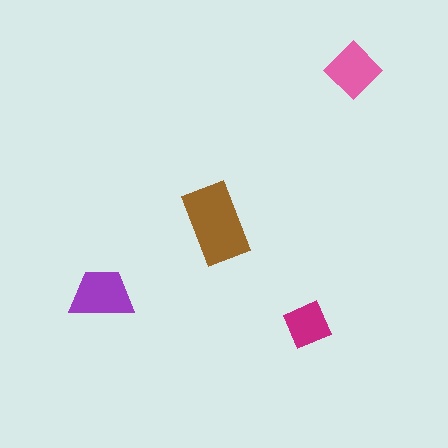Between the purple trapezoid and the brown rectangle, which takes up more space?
The brown rectangle.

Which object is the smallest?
The magenta square.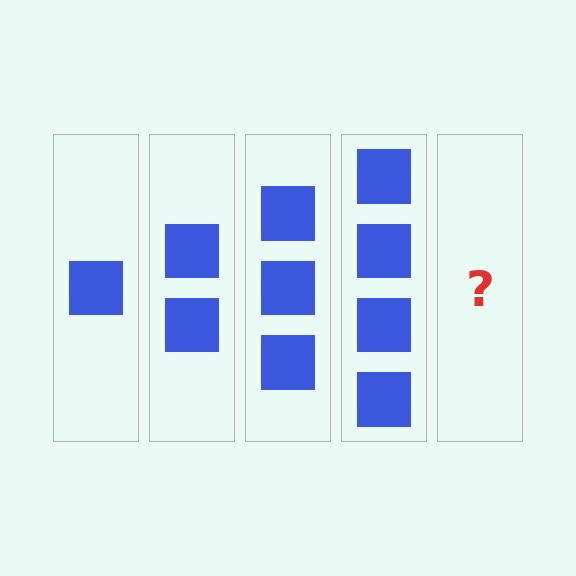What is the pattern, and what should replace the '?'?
The pattern is that each step adds one more square. The '?' should be 5 squares.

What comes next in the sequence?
The next element should be 5 squares.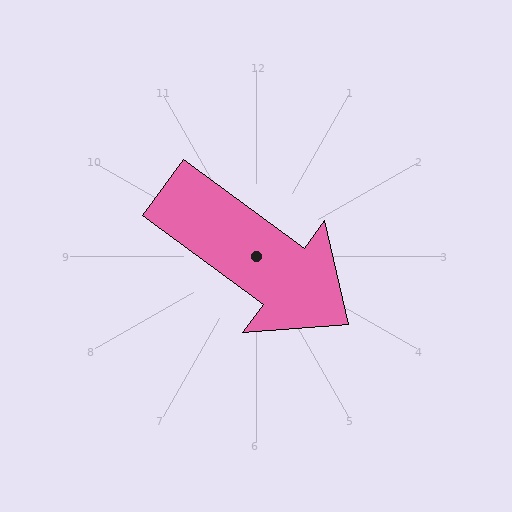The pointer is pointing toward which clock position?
Roughly 4 o'clock.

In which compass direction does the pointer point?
Southeast.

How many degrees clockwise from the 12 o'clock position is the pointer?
Approximately 127 degrees.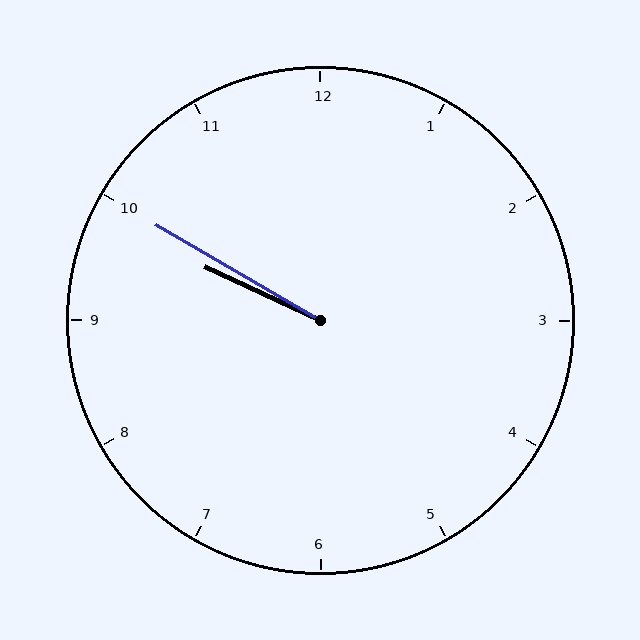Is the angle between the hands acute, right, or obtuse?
It is acute.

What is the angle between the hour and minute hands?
Approximately 5 degrees.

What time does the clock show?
9:50.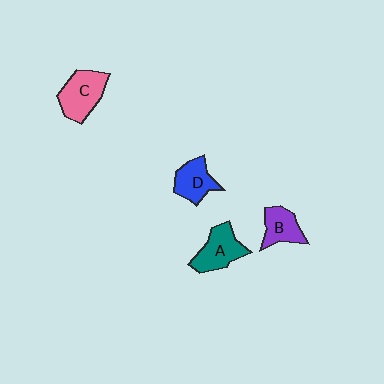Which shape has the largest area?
Shape C (pink).